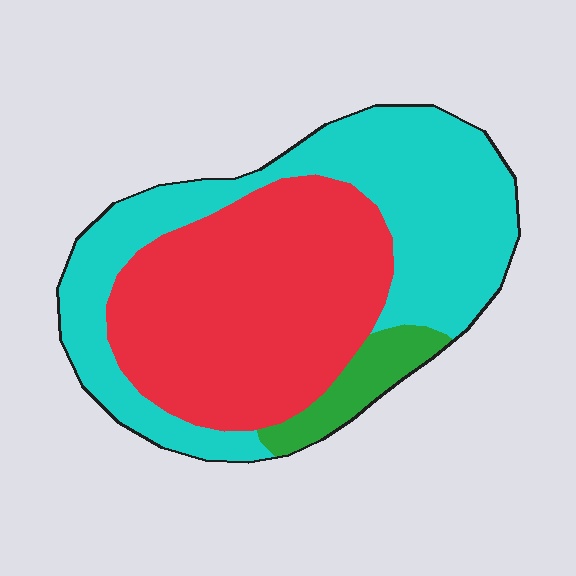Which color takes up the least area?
Green, at roughly 10%.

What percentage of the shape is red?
Red covers around 45% of the shape.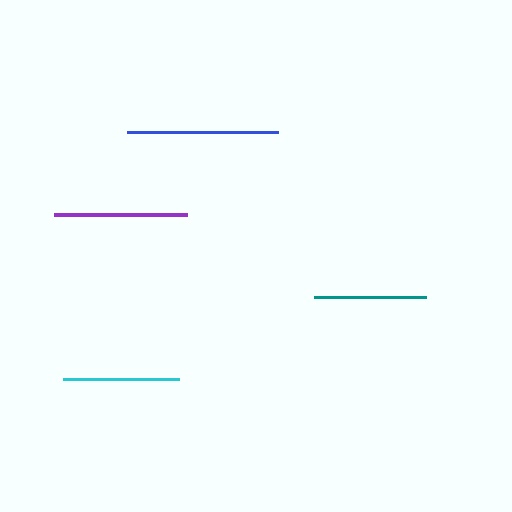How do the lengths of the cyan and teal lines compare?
The cyan and teal lines are approximately the same length.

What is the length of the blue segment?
The blue segment is approximately 151 pixels long.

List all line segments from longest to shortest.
From longest to shortest: blue, purple, cyan, teal.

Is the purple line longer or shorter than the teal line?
The purple line is longer than the teal line.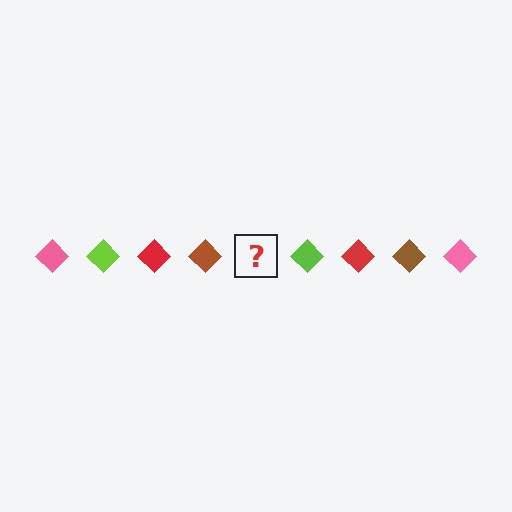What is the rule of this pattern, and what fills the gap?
The rule is that the pattern cycles through pink, lime, red, brown diamonds. The gap should be filled with a pink diamond.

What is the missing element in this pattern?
The missing element is a pink diamond.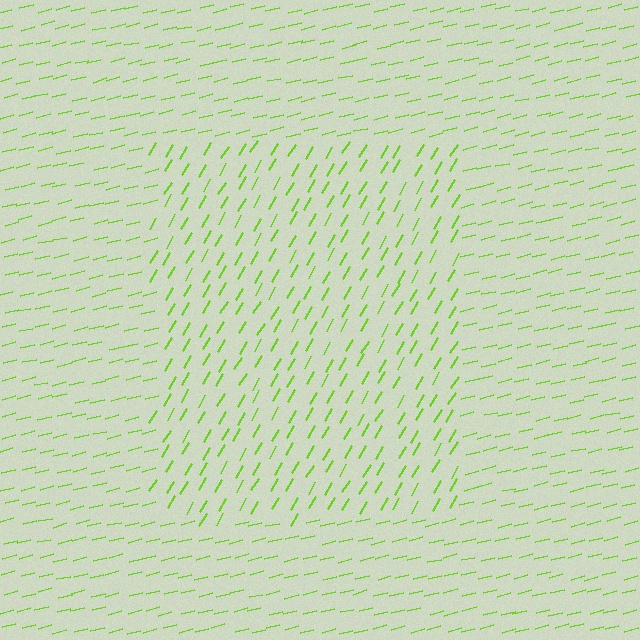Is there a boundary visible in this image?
Yes, there is a texture boundary formed by a change in line orientation.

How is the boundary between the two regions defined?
The boundary is defined purely by a change in line orientation (approximately 45 degrees difference). All lines are the same color and thickness.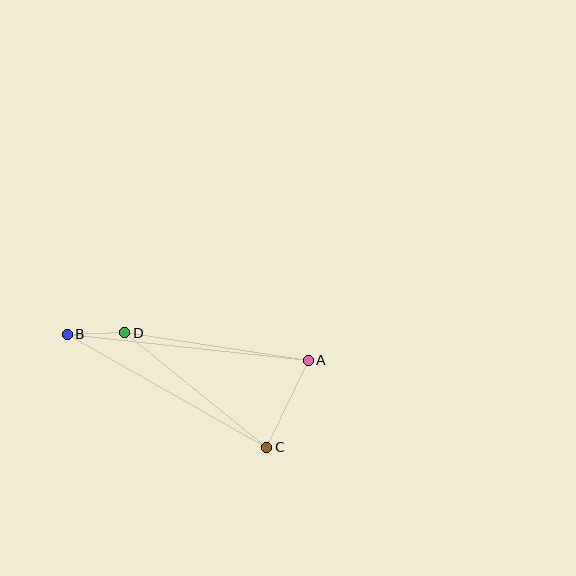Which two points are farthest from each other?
Points A and B are farthest from each other.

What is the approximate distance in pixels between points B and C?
The distance between B and C is approximately 229 pixels.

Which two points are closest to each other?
Points B and D are closest to each other.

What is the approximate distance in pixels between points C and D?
The distance between C and D is approximately 182 pixels.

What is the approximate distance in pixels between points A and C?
The distance between A and C is approximately 96 pixels.